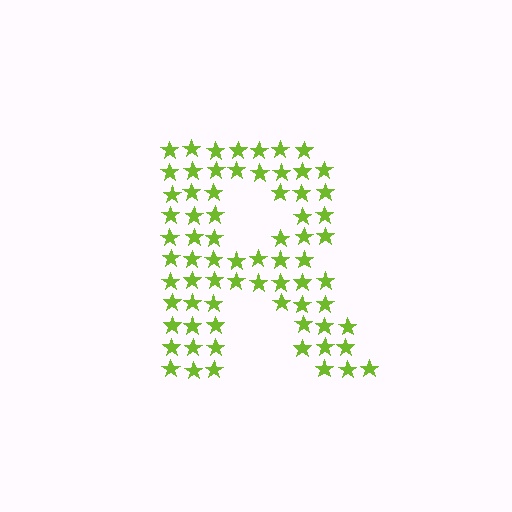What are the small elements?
The small elements are stars.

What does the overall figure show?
The overall figure shows the letter R.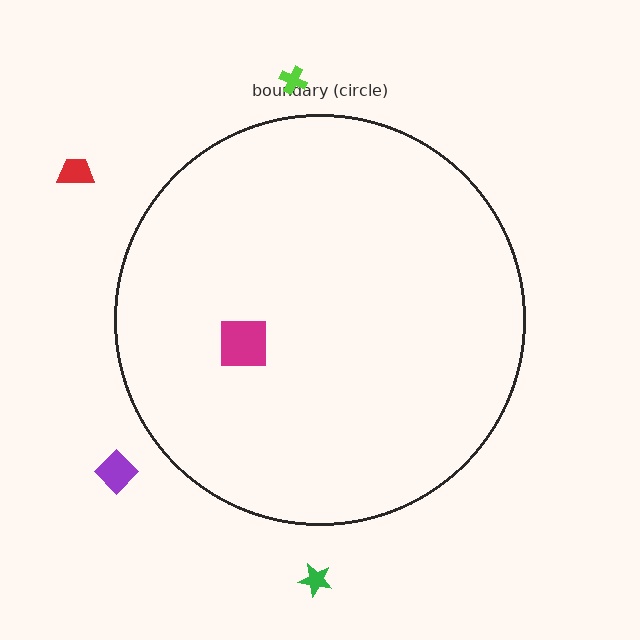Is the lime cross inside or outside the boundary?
Outside.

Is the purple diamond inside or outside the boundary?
Outside.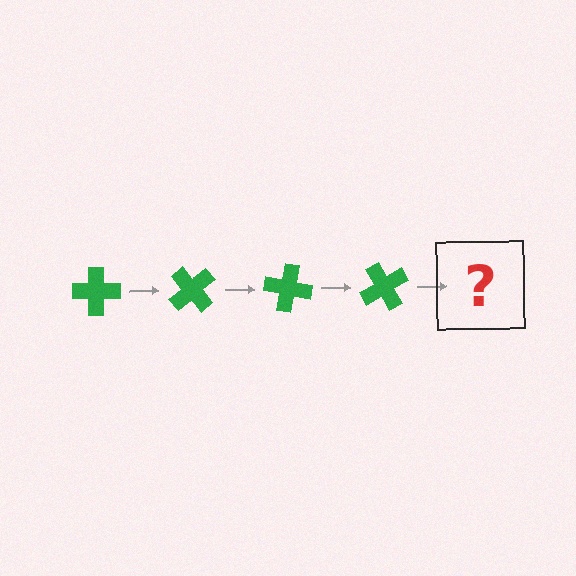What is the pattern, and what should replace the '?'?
The pattern is that the cross rotates 50 degrees each step. The '?' should be a green cross rotated 200 degrees.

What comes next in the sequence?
The next element should be a green cross rotated 200 degrees.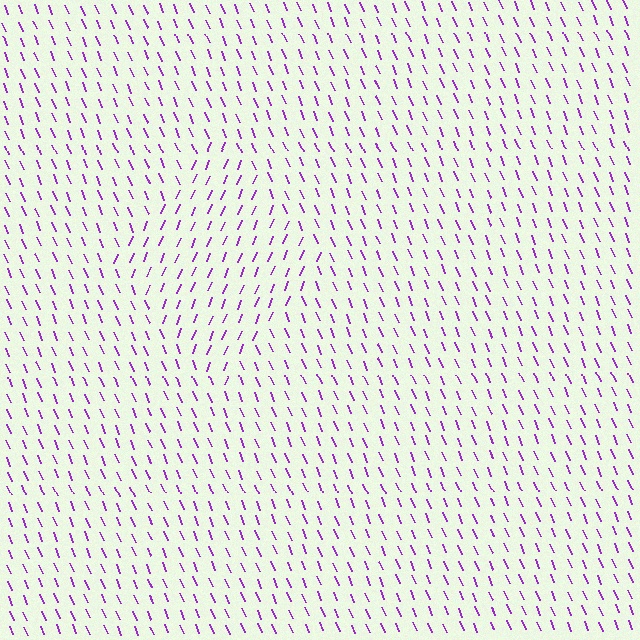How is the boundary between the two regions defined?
The boundary is defined purely by a change in line orientation (approximately 45 degrees difference). All lines are the same color and thickness.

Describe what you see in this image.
The image is filled with small purple line segments. A diamond region in the image has lines oriented differently from the surrounding lines, creating a visible texture boundary.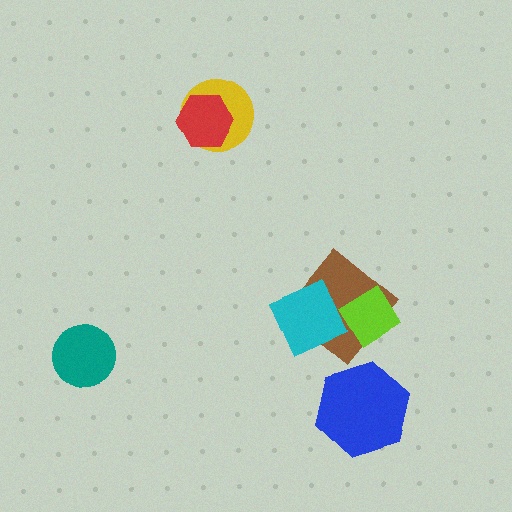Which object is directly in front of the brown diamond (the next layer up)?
The cyan square is directly in front of the brown diamond.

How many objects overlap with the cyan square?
1 object overlaps with the cyan square.